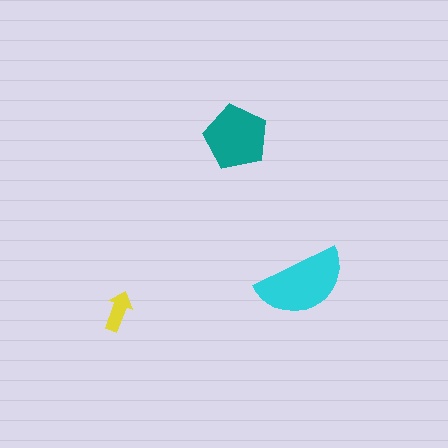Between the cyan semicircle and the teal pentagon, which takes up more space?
The cyan semicircle.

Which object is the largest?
The cyan semicircle.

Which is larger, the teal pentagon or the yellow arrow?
The teal pentagon.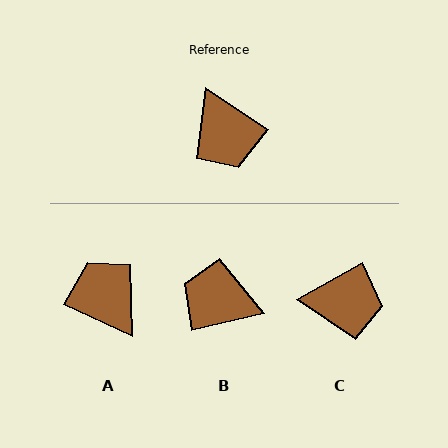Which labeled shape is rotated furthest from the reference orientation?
A, about 171 degrees away.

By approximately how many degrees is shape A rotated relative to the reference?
Approximately 171 degrees clockwise.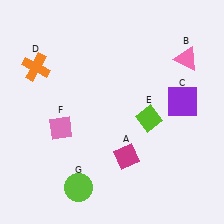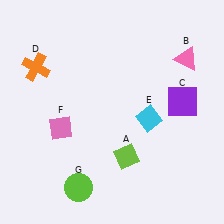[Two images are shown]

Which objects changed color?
A changed from magenta to lime. E changed from lime to cyan.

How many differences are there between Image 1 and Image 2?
There are 2 differences between the two images.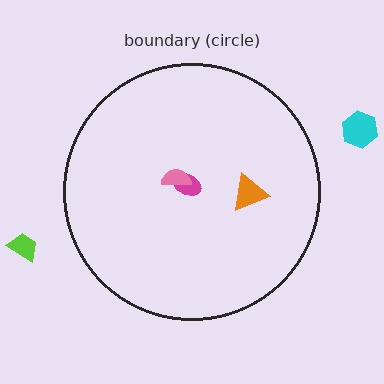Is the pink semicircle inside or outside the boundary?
Inside.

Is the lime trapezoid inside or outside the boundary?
Outside.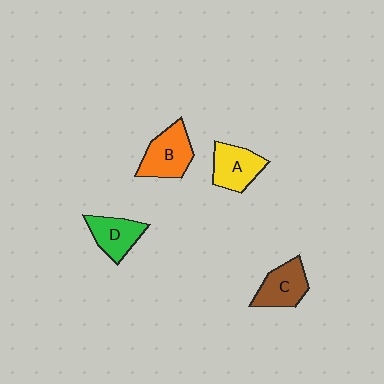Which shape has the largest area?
Shape B (orange).